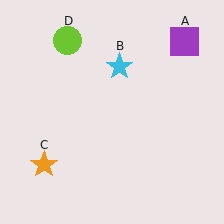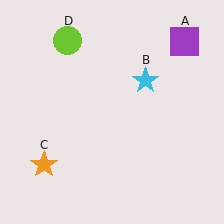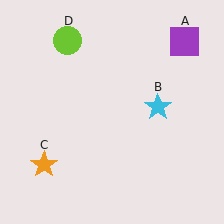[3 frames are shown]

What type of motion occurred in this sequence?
The cyan star (object B) rotated clockwise around the center of the scene.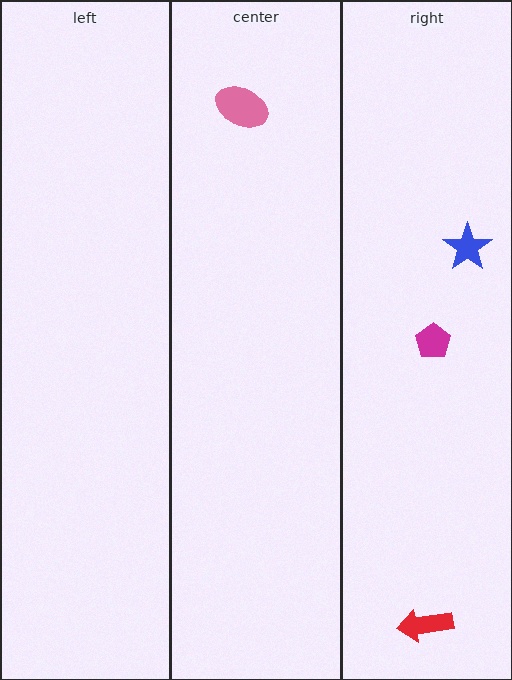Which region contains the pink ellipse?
The center region.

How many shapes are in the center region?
1.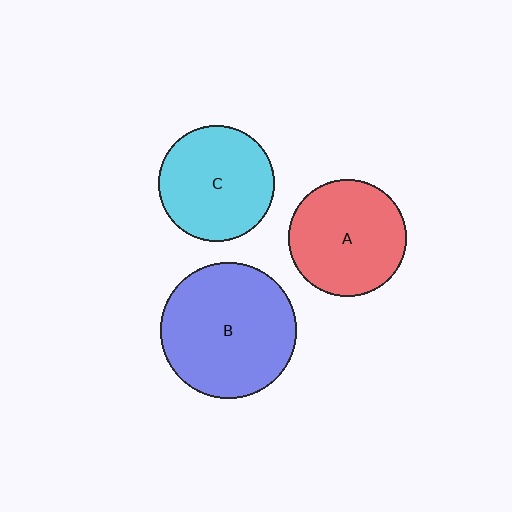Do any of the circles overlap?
No, none of the circles overlap.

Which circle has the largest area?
Circle B (blue).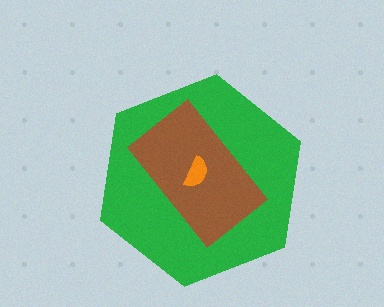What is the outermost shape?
The green hexagon.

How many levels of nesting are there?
3.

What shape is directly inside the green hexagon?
The brown rectangle.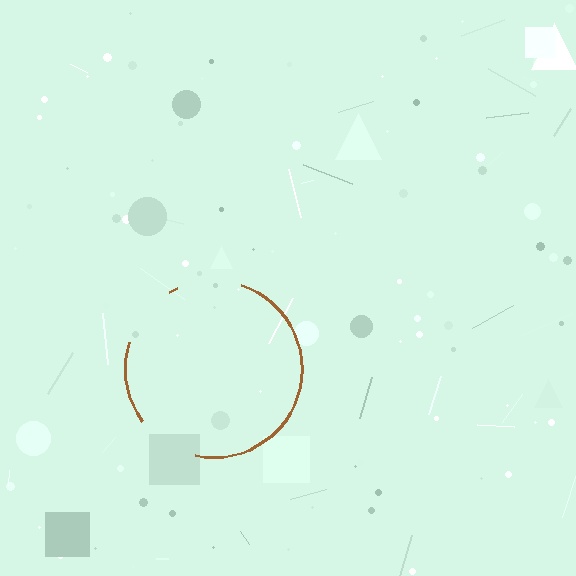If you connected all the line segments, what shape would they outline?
They would outline a circle.